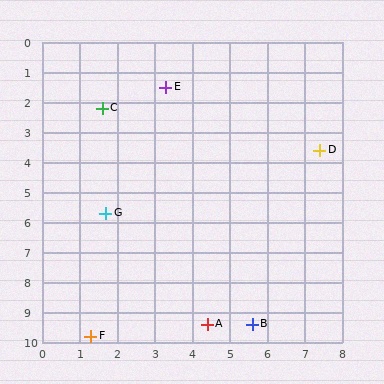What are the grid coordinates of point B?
Point B is at approximately (5.6, 9.4).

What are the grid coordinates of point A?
Point A is at approximately (4.4, 9.4).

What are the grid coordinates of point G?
Point G is at approximately (1.7, 5.7).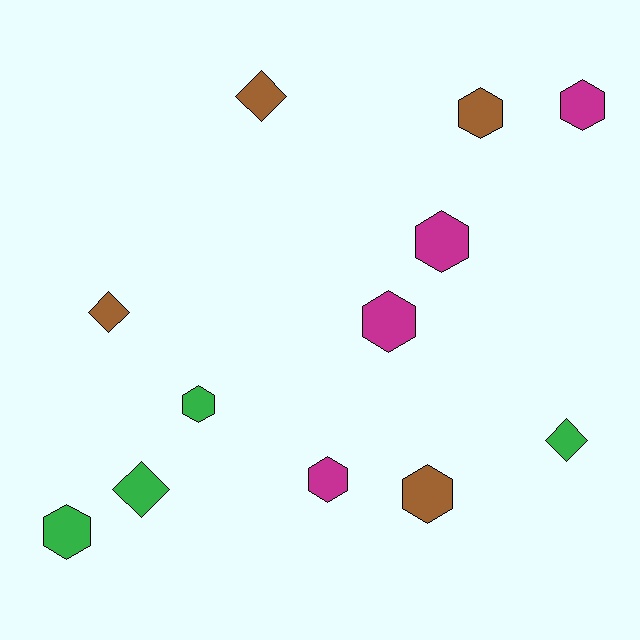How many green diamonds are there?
There are 2 green diamonds.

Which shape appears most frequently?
Hexagon, with 8 objects.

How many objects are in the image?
There are 12 objects.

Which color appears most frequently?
Green, with 4 objects.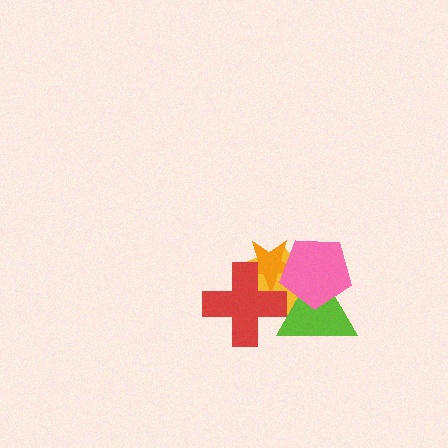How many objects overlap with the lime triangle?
4 objects overlap with the lime triangle.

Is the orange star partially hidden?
Yes, it is partially covered by another shape.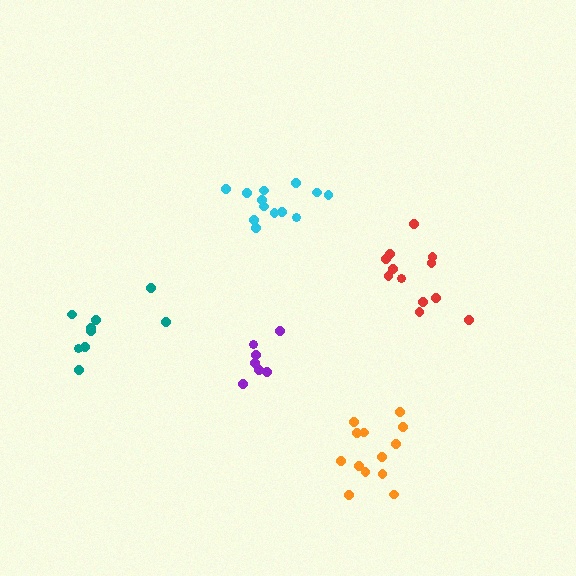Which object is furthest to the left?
The teal cluster is leftmost.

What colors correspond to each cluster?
The clusters are colored: red, purple, orange, teal, cyan.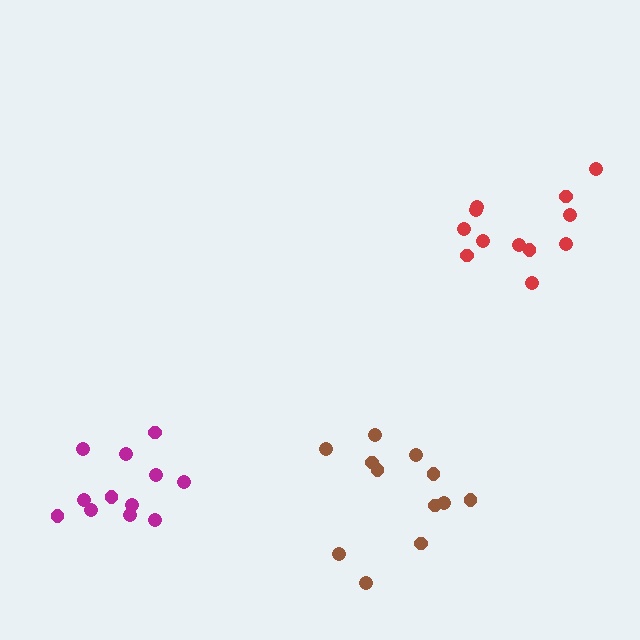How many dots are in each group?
Group 1: 12 dots, Group 2: 12 dots, Group 3: 12 dots (36 total).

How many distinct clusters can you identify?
There are 3 distinct clusters.